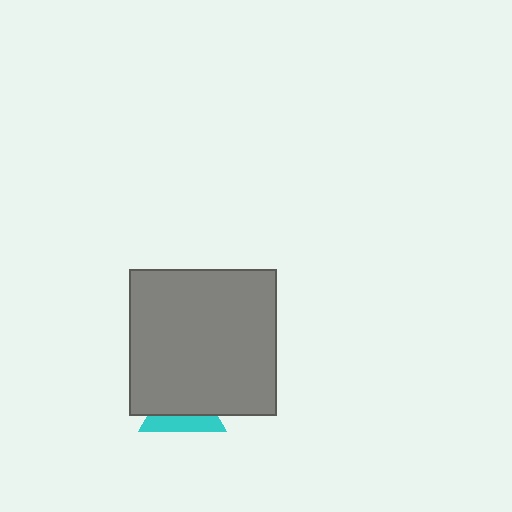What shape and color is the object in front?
The object in front is a gray square.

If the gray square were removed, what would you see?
You would see the complete cyan triangle.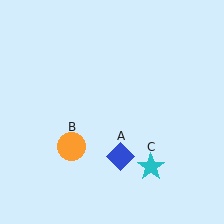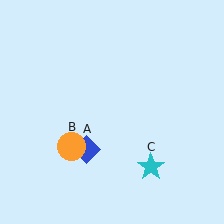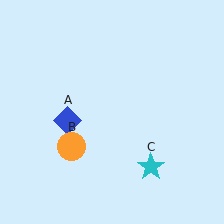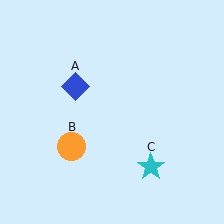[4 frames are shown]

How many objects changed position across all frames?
1 object changed position: blue diamond (object A).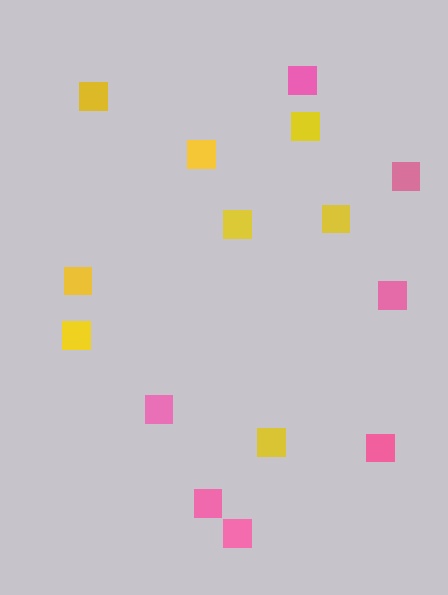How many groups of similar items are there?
There are 2 groups: one group of pink squares (7) and one group of yellow squares (8).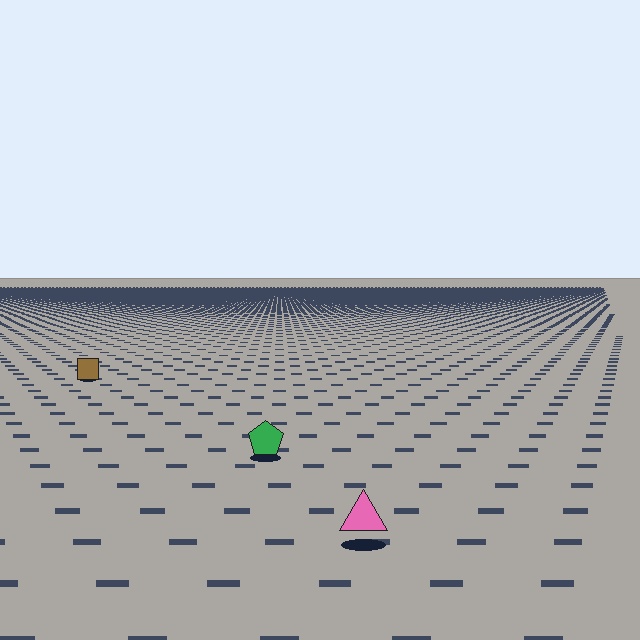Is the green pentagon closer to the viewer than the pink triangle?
No. The pink triangle is closer — you can tell from the texture gradient: the ground texture is coarser near it.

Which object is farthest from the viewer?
The brown square is farthest from the viewer. It appears smaller and the ground texture around it is denser.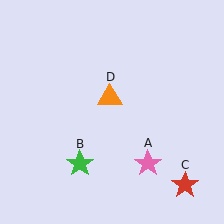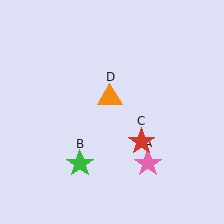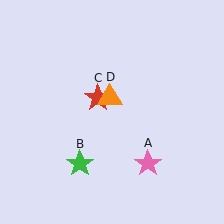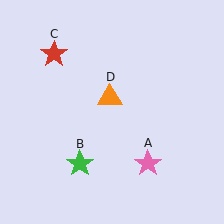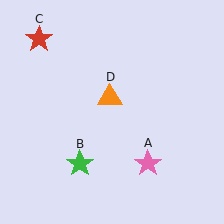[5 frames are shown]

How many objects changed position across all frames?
1 object changed position: red star (object C).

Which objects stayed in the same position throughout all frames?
Pink star (object A) and green star (object B) and orange triangle (object D) remained stationary.